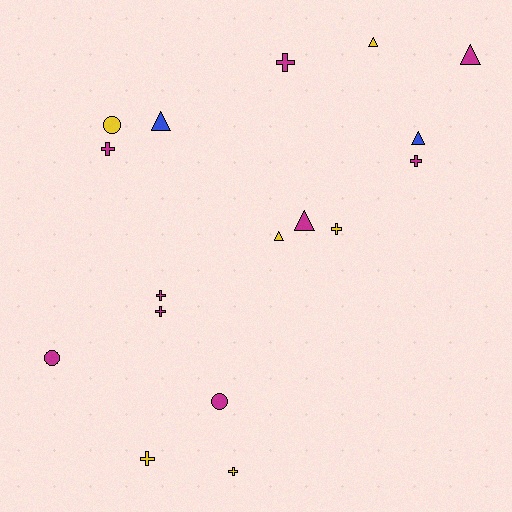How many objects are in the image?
There are 17 objects.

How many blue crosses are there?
There are no blue crosses.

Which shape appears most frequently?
Cross, with 8 objects.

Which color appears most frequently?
Magenta, with 9 objects.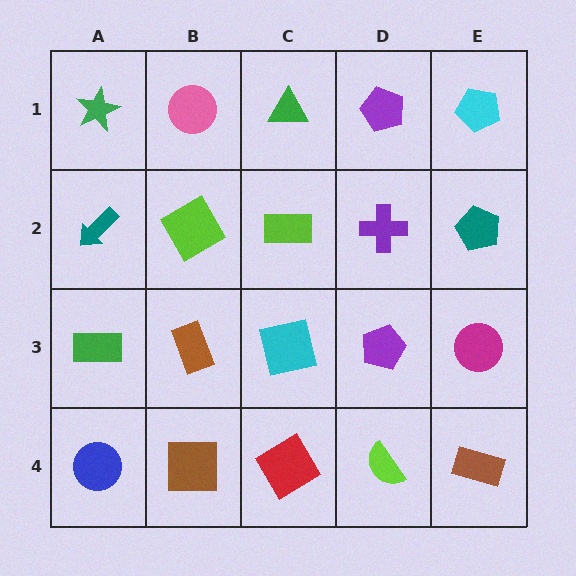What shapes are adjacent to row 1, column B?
A lime diamond (row 2, column B), a green star (row 1, column A), a green triangle (row 1, column C).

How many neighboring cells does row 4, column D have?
3.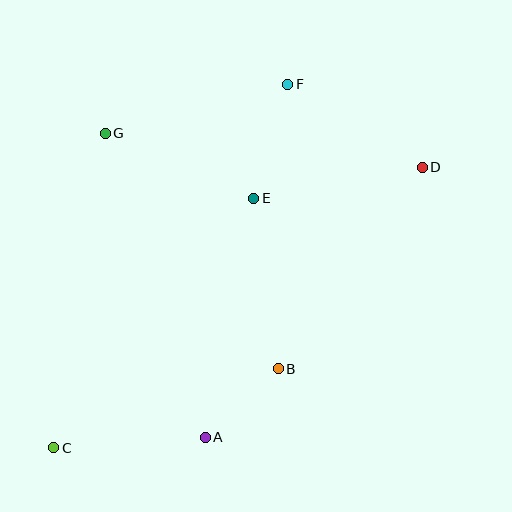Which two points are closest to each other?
Points A and B are closest to each other.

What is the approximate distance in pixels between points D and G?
The distance between D and G is approximately 319 pixels.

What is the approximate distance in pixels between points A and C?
The distance between A and C is approximately 152 pixels.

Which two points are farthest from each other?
Points C and D are farthest from each other.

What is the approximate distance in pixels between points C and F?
The distance between C and F is approximately 432 pixels.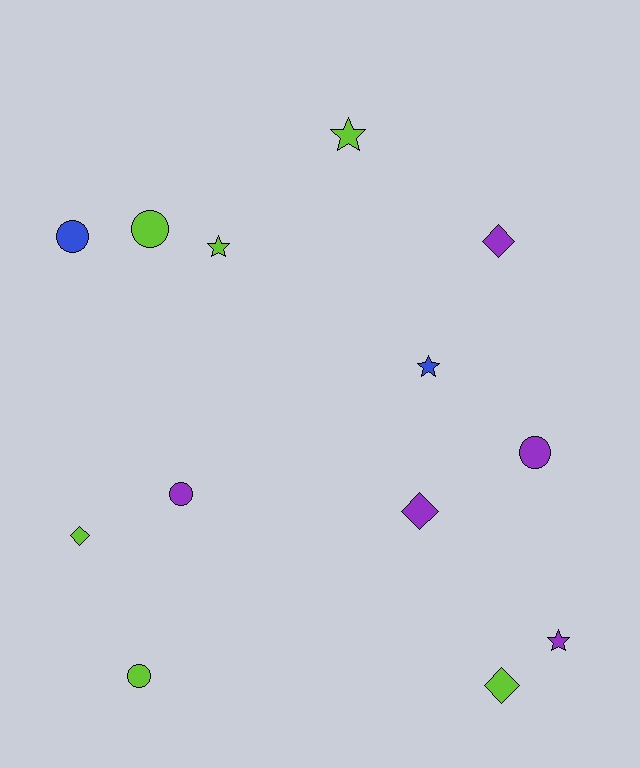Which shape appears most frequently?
Circle, with 5 objects.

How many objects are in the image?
There are 13 objects.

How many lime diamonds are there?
There are 2 lime diamonds.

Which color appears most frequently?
Lime, with 6 objects.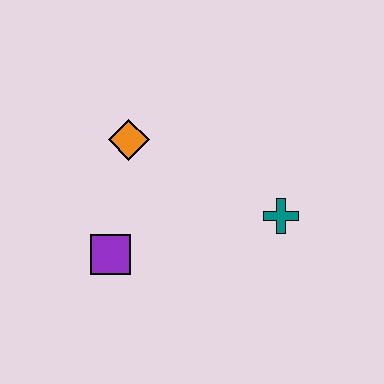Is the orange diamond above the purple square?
Yes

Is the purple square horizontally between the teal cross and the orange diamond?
No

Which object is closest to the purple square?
The orange diamond is closest to the purple square.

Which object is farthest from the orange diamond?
The teal cross is farthest from the orange diamond.